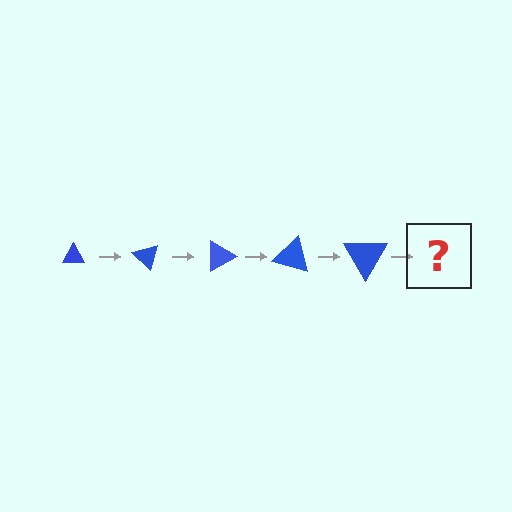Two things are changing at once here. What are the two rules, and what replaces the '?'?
The two rules are that the triangle grows larger each step and it rotates 45 degrees each step. The '?' should be a triangle, larger than the previous one and rotated 225 degrees from the start.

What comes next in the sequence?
The next element should be a triangle, larger than the previous one and rotated 225 degrees from the start.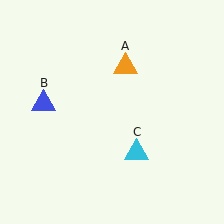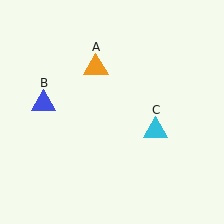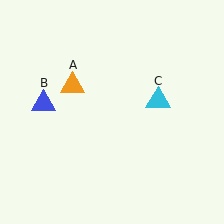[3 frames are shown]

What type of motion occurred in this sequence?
The orange triangle (object A), cyan triangle (object C) rotated counterclockwise around the center of the scene.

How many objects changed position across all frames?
2 objects changed position: orange triangle (object A), cyan triangle (object C).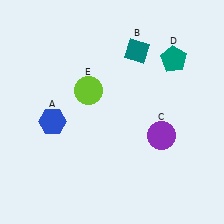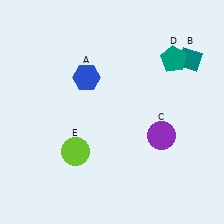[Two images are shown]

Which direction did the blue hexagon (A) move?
The blue hexagon (A) moved up.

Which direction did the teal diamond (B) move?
The teal diamond (B) moved right.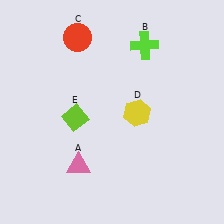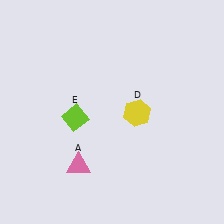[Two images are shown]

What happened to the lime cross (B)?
The lime cross (B) was removed in Image 2. It was in the top-right area of Image 1.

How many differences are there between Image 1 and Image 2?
There are 2 differences between the two images.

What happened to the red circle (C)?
The red circle (C) was removed in Image 2. It was in the top-left area of Image 1.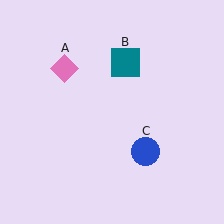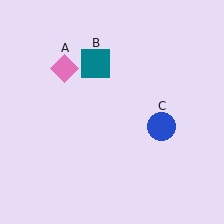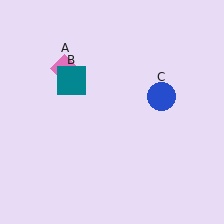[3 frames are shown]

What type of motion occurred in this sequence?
The teal square (object B), blue circle (object C) rotated counterclockwise around the center of the scene.